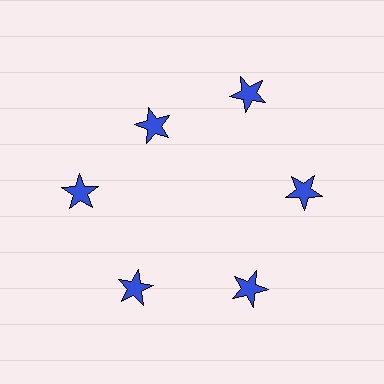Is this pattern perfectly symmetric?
No. The 6 blue stars are arranged in a ring, but one element near the 11 o'clock position is pulled inward toward the center, breaking the 6-fold rotational symmetry.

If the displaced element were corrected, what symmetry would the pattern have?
It would have 6-fold rotational symmetry — the pattern would map onto itself every 60 degrees.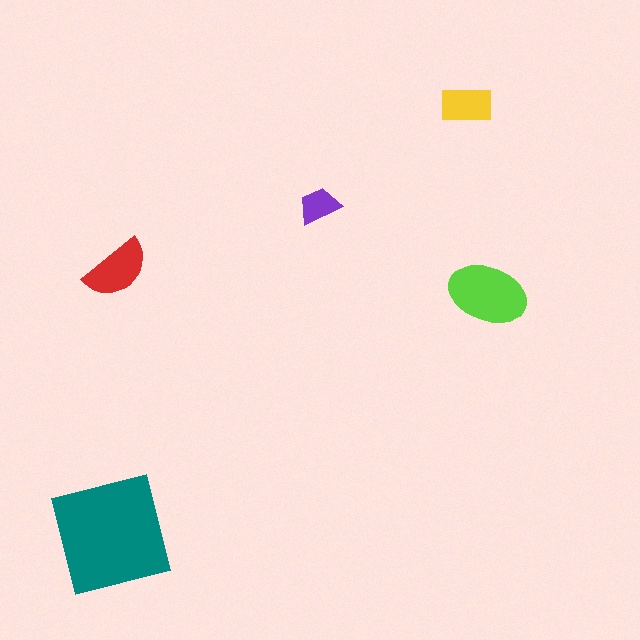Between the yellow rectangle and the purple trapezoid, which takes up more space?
The yellow rectangle.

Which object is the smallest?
The purple trapezoid.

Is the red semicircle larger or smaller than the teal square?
Smaller.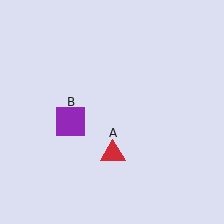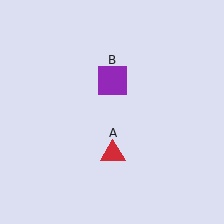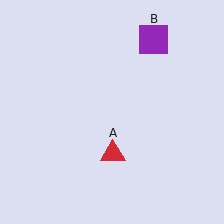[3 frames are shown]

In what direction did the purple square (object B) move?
The purple square (object B) moved up and to the right.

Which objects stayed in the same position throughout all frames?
Red triangle (object A) remained stationary.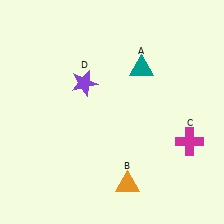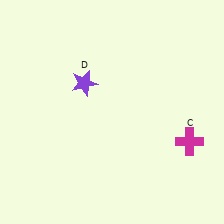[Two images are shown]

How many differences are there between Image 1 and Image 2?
There are 2 differences between the two images.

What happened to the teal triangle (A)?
The teal triangle (A) was removed in Image 2. It was in the top-right area of Image 1.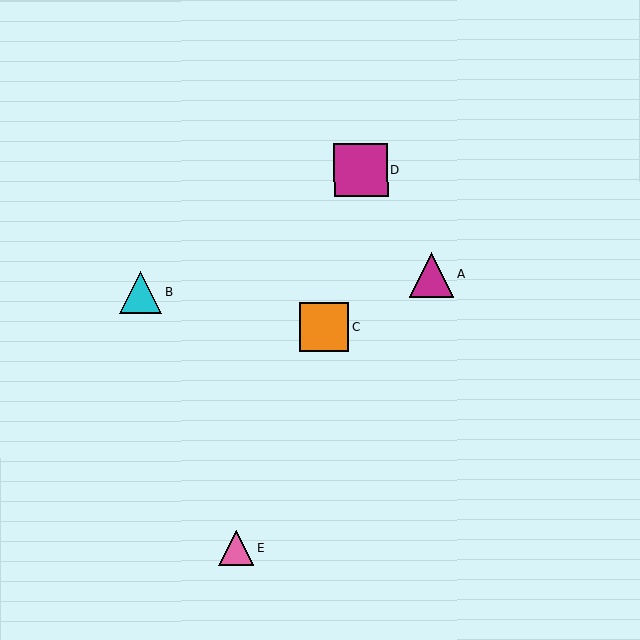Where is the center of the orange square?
The center of the orange square is at (324, 327).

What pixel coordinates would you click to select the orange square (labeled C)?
Click at (324, 327) to select the orange square C.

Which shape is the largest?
The magenta square (labeled D) is the largest.